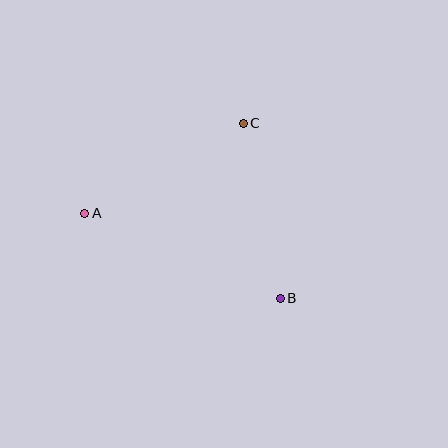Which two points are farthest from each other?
Points A and B are farthest from each other.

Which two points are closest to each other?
Points B and C are closest to each other.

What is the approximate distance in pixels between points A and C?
The distance between A and C is approximately 182 pixels.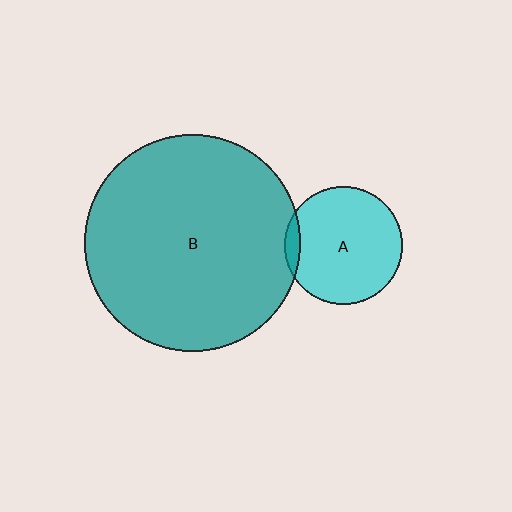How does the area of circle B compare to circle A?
Approximately 3.4 times.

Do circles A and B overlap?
Yes.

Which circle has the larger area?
Circle B (teal).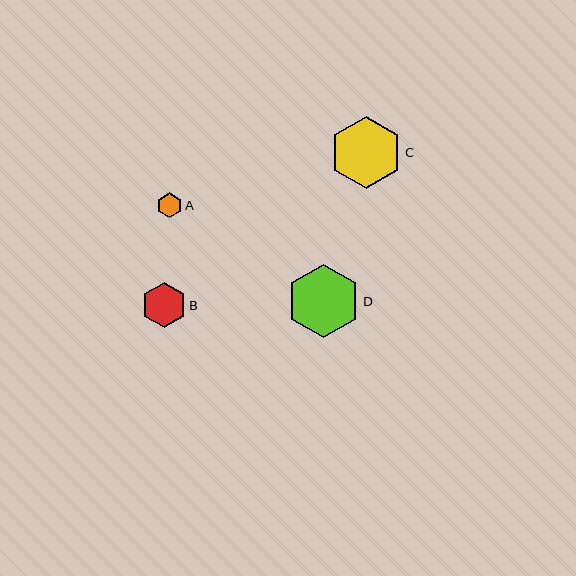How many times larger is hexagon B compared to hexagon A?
Hexagon B is approximately 1.8 times the size of hexagon A.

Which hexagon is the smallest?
Hexagon A is the smallest with a size of approximately 25 pixels.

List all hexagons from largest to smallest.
From largest to smallest: D, C, B, A.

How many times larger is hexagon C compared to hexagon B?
Hexagon C is approximately 1.6 times the size of hexagon B.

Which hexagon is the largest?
Hexagon D is the largest with a size of approximately 73 pixels.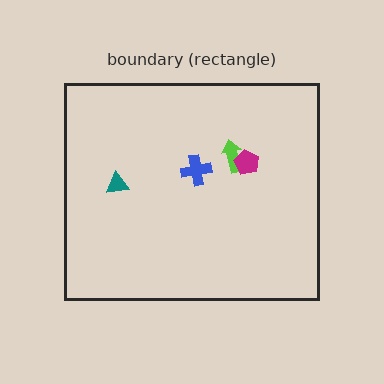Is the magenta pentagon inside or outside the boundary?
Inside.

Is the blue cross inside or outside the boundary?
Inside.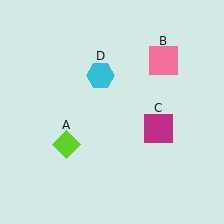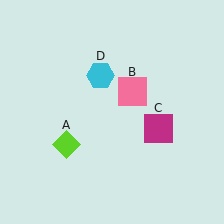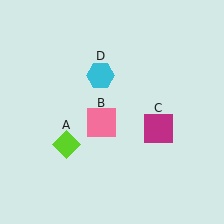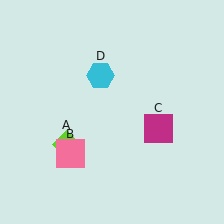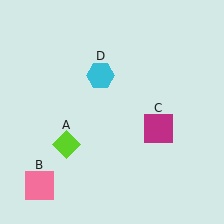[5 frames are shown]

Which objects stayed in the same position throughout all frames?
Lime diamond (object A) and magenta square (object C) and cyan hexagon (object D) remained stationary.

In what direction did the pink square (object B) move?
The pink square (object B) moved down and to the left.